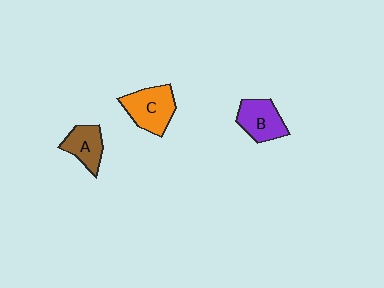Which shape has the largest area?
Shape C (orange).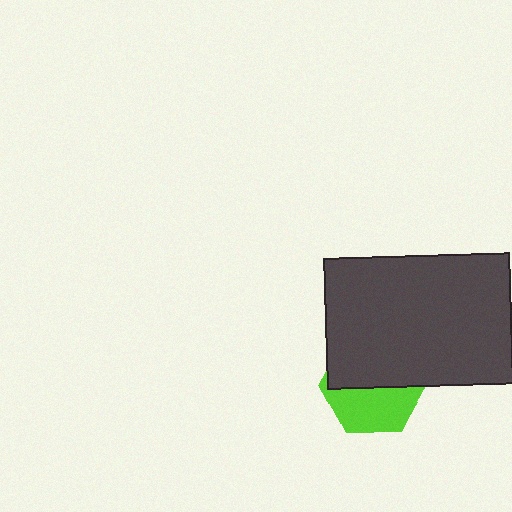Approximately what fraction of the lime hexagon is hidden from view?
Roughly 54% of the lime hexagon is hidden behind the dark gray rectangle.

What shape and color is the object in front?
The object in front is a dark gray rectangle.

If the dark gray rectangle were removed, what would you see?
You would see the complete lime hexagon.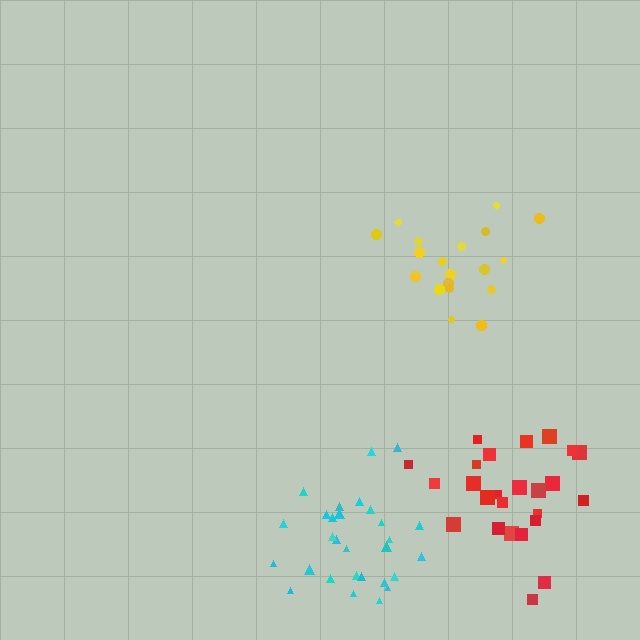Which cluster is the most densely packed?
Yellow.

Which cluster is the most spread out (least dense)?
Red.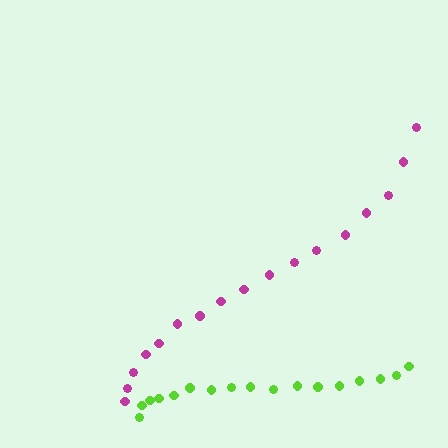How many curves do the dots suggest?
There are 2 distinct paths.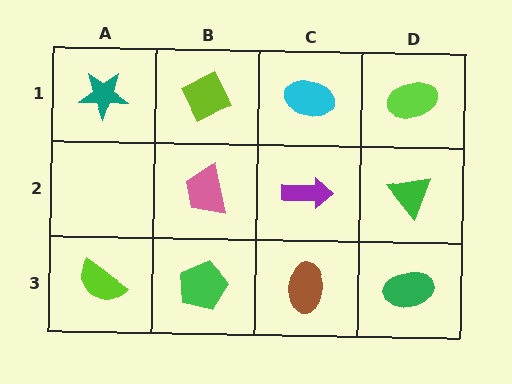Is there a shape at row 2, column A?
No, that cell is empty.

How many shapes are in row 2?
3 shapes.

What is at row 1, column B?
A lime diamond.